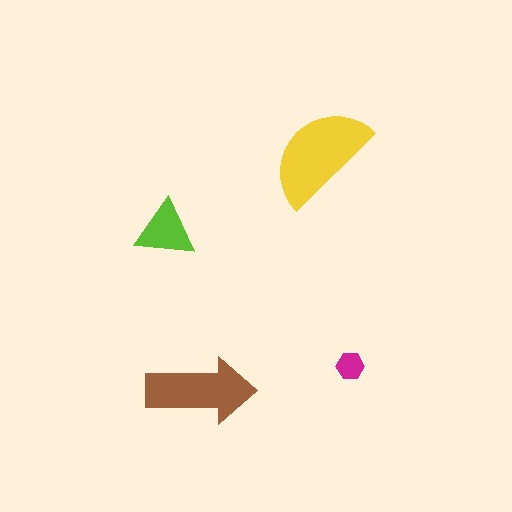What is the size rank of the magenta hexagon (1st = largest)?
4th.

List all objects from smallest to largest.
The magenta hexagon, the lime triangle, the brown arrow, the yellow semicircle.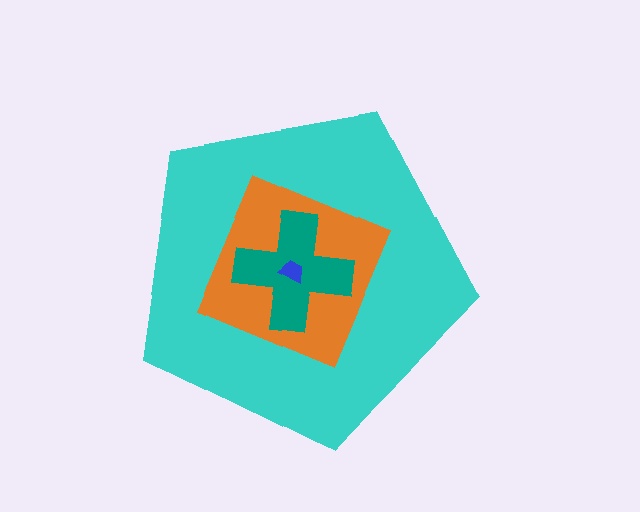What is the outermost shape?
The cyan pentagon.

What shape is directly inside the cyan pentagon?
The orange diamond.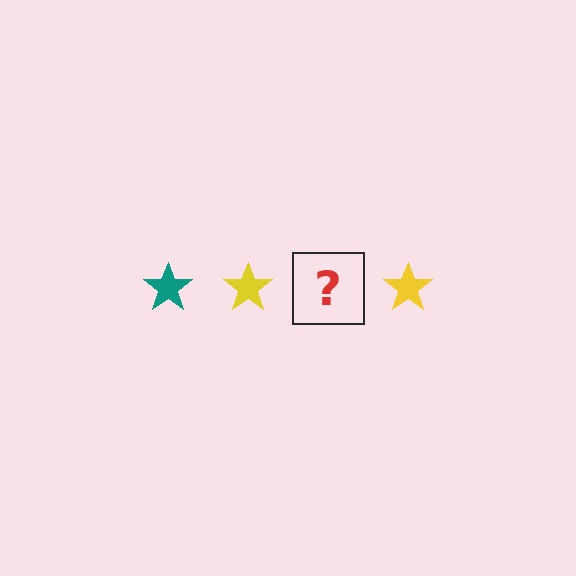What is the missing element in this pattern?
The missing element is a teal star.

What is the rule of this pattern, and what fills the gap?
The rule is that the pattern cycles through teal, yellow stars. The gap should be filled with a teal star.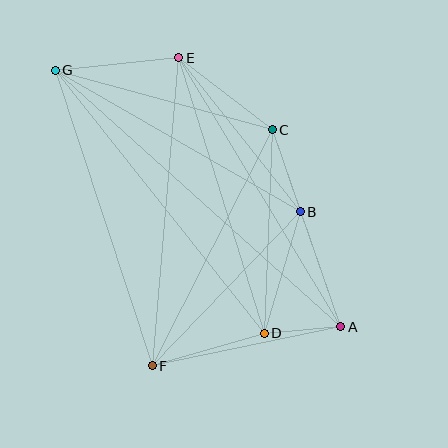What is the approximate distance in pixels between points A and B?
The distance between A and B is approximately 122 pixels.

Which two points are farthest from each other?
Points A and G are farthest from each other.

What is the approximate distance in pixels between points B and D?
The distance between B and D is approximately 127 pixels.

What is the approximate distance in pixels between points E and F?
The distance between E and F is approximately 309 pixels.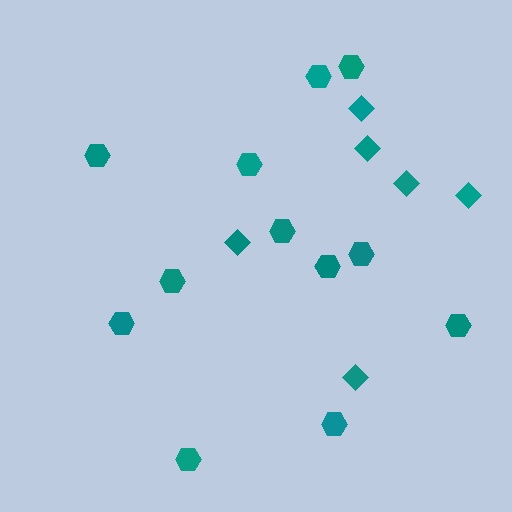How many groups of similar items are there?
There are 2 groups: one group of diamonds (6) and one group of hexagons (12).